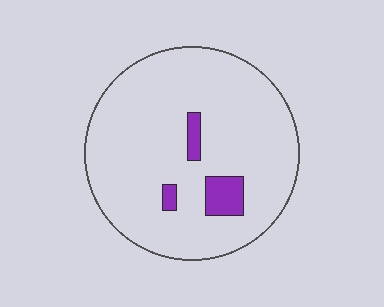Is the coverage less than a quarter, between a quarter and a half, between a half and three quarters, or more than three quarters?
Less than a quarter.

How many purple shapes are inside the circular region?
3.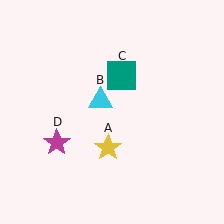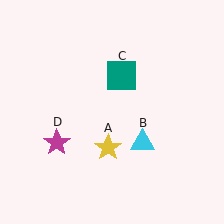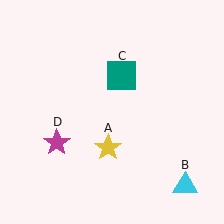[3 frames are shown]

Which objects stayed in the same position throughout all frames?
Yellow star (object A) and teal square (object C) and magenta star (object D) remained stationary.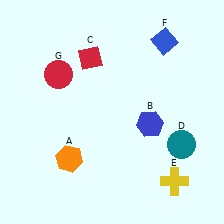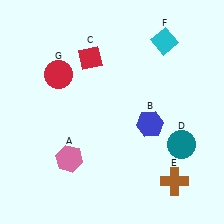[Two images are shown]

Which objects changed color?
A changed from orange to pink. E changed from yellow to brown. F changed from blue to cyan.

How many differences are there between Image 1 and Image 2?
There are 3 differences between the two images.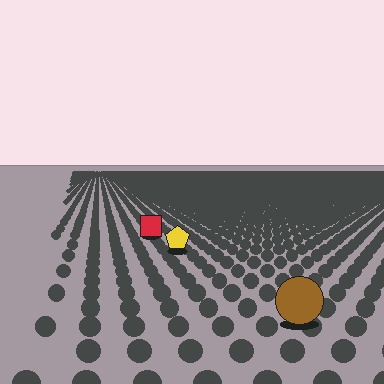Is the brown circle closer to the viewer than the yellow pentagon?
Yes. The brown circle is closer — you can tell from the texture gradient: the ground texture is coarser near it.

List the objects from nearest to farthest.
From nearest to farthest: the brown circle, the yellow pentagon, the red square.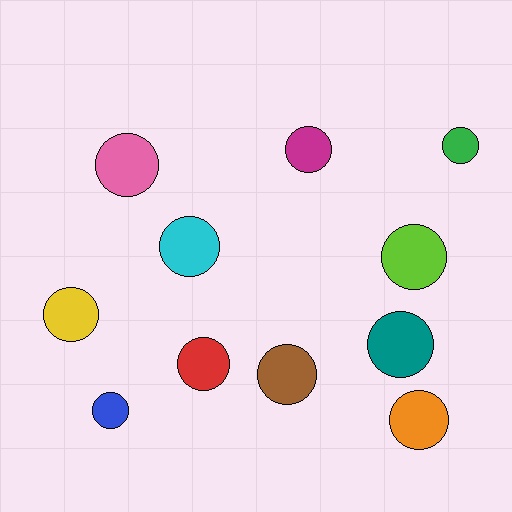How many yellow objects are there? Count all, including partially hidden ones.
There is 1 yellow object.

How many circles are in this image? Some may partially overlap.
There are 11 circles.